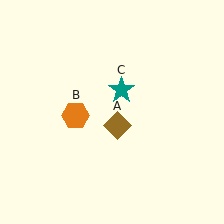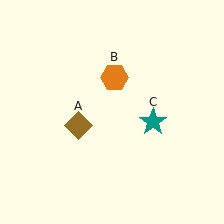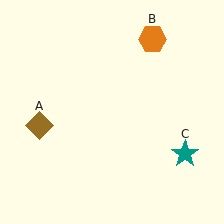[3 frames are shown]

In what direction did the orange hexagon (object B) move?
The orange hexagon (object B) moved up and to the right.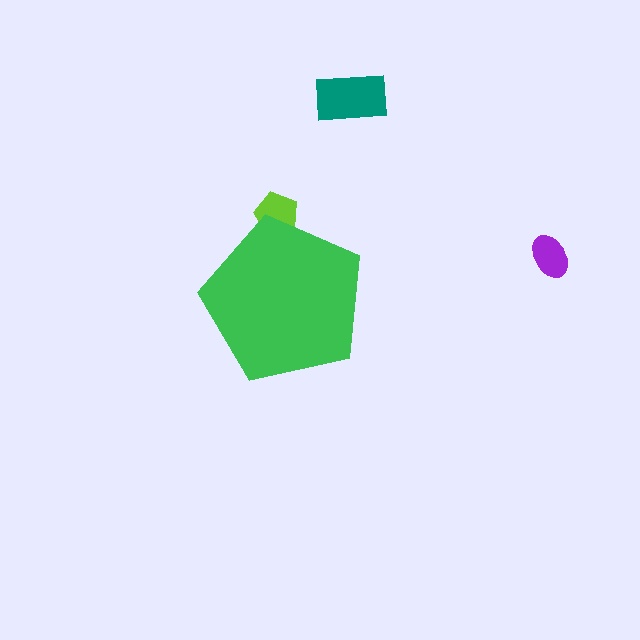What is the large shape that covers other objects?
A green pentagon.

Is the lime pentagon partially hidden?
Yes, the lime pentagon is partially hidden behind the green pentagon.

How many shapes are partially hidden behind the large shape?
1 shape is partially hidden.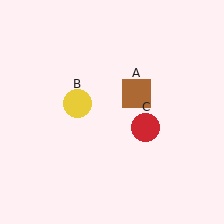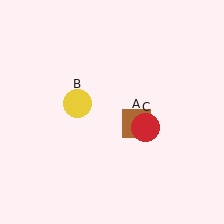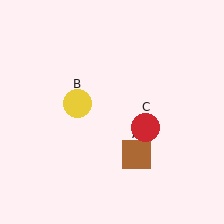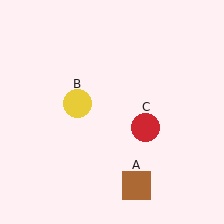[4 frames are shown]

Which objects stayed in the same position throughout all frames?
Yellow circle (object B) and red circle (object C) remained stationary.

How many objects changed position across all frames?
1 object changed position: brown square (object A).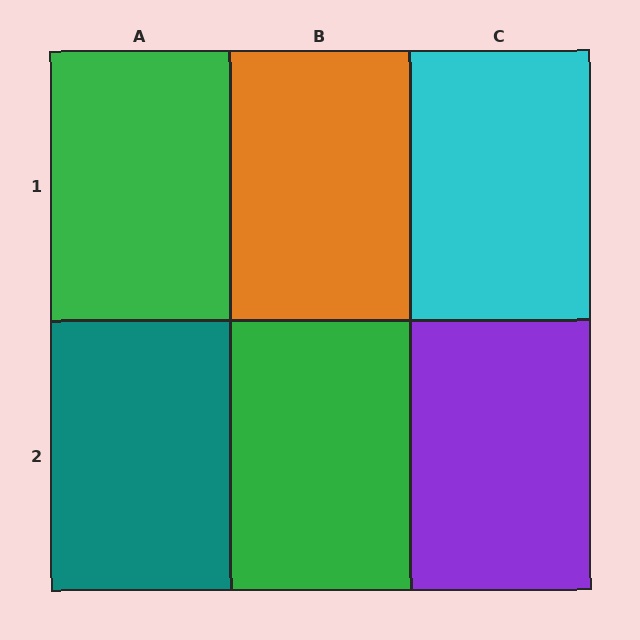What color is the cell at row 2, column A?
Teal.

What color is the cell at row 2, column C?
Purple.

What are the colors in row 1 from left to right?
Green, orange, cyan.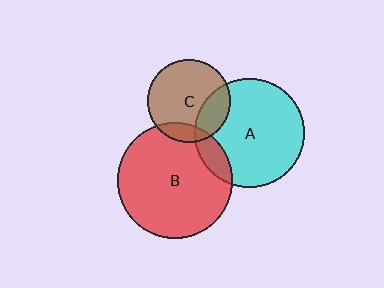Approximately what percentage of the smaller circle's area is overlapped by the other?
Approximately 25%.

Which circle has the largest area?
Circle B (red).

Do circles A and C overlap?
Yes.